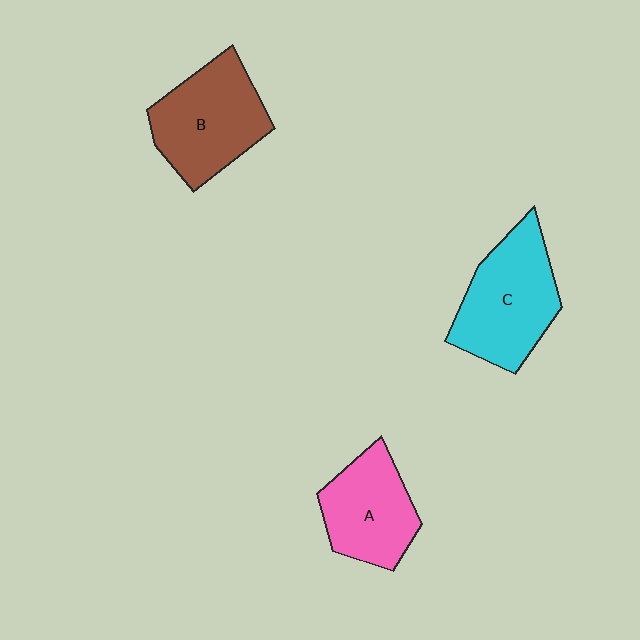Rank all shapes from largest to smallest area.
From largest to smallest: C (cyan), B (brown), A (pink).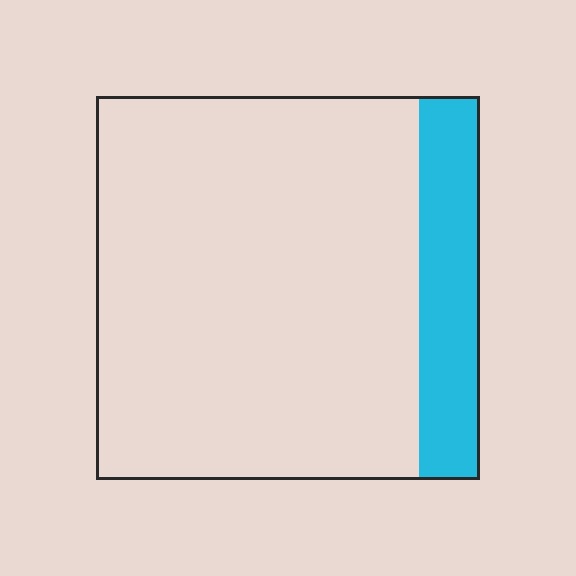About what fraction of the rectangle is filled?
About one sixth (1/6).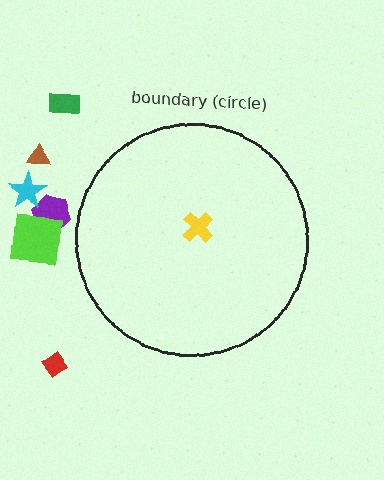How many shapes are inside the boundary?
1 inside, 6 outside.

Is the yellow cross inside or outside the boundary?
Inside.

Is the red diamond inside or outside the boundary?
Outside.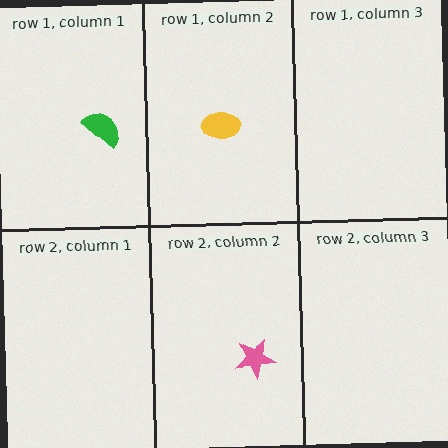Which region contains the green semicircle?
The row 1, column 1 region.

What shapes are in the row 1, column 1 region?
The green semicircle.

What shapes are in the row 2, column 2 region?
The pink star.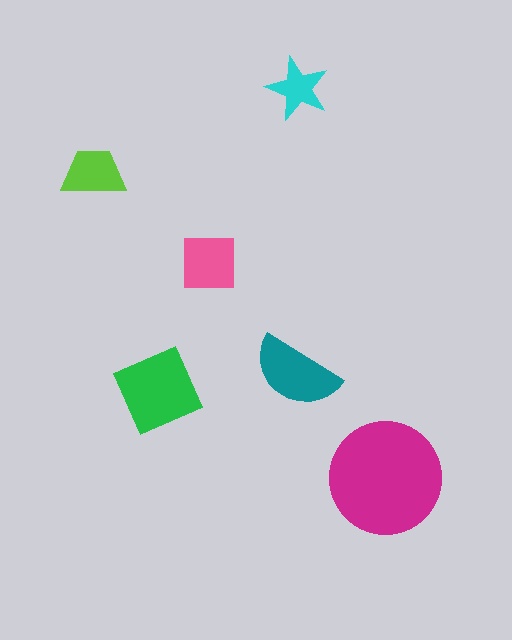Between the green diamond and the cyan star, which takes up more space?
The green diamond.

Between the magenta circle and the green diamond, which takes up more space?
The magenta circle.